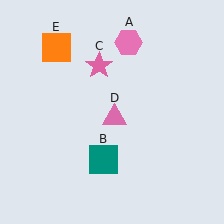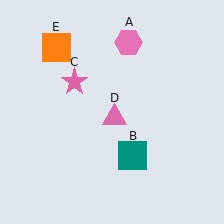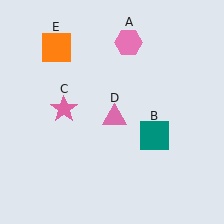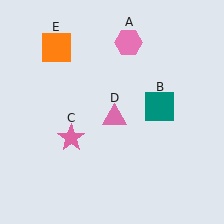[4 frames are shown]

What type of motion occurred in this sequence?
The teal square (object B), pink star (object C) rotated counterclockwise around the center of the scene.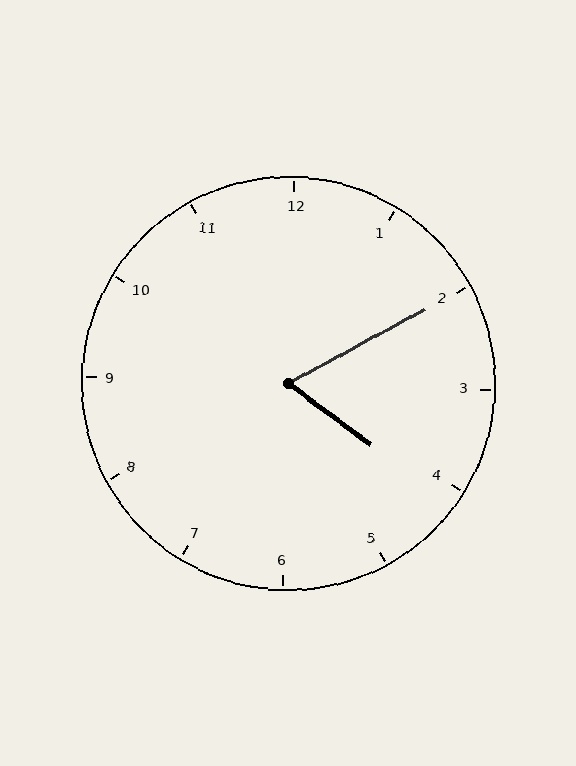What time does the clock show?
4:10.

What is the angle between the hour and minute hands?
Approximately 65 degrees.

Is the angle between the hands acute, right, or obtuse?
It is acute.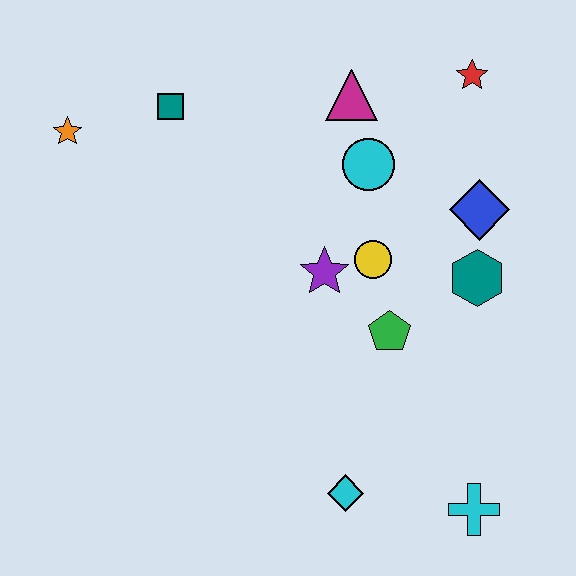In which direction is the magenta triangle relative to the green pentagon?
The magenta triangle is above the green pentagon.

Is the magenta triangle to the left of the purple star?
No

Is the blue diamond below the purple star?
No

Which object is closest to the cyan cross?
The cyan diamond is closest to the cyan cross.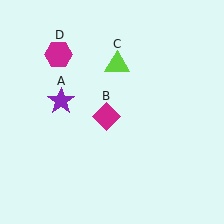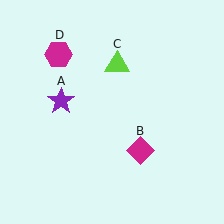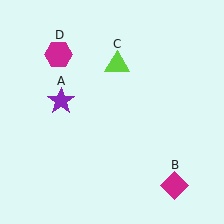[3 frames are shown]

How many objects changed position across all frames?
1 object changed position: magenta diamond (object B).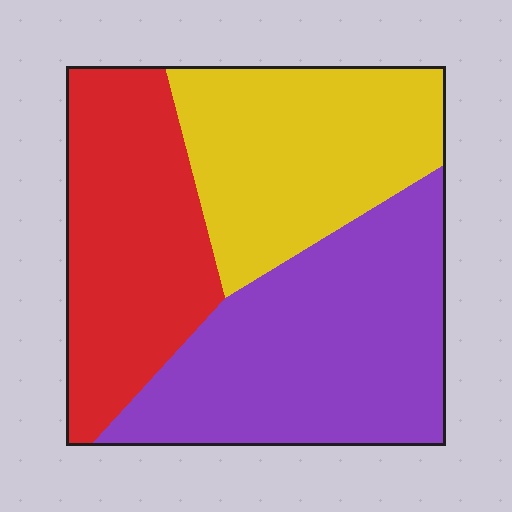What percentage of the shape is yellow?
Yellow takes up about one third (1/3) of the shape.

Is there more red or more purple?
Purple.